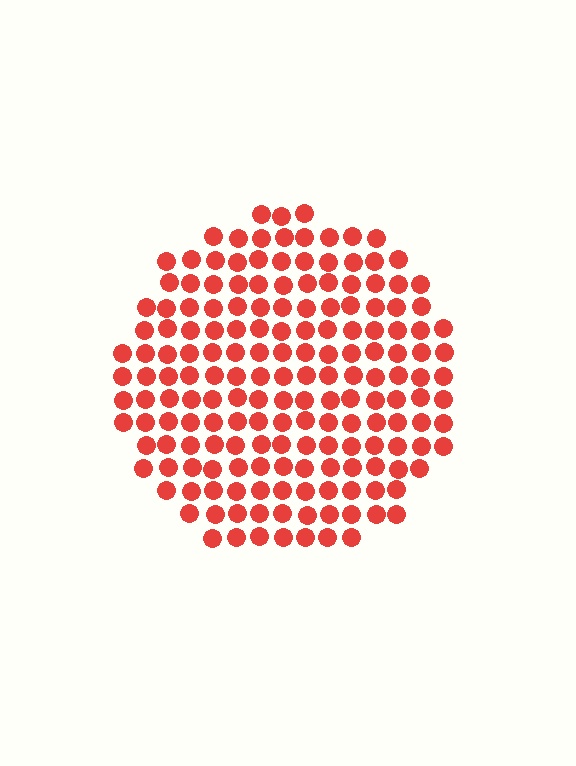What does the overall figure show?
The overall figure shows a circle.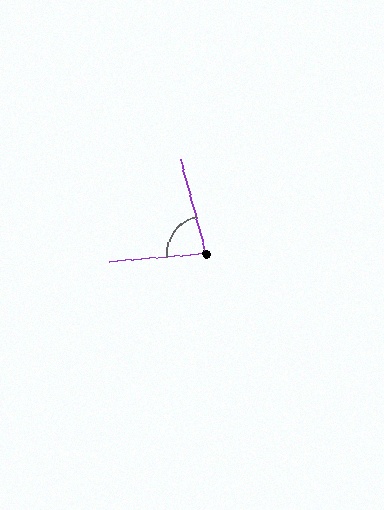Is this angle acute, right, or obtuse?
It is acute.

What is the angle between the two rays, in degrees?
Approximately 80 degrees.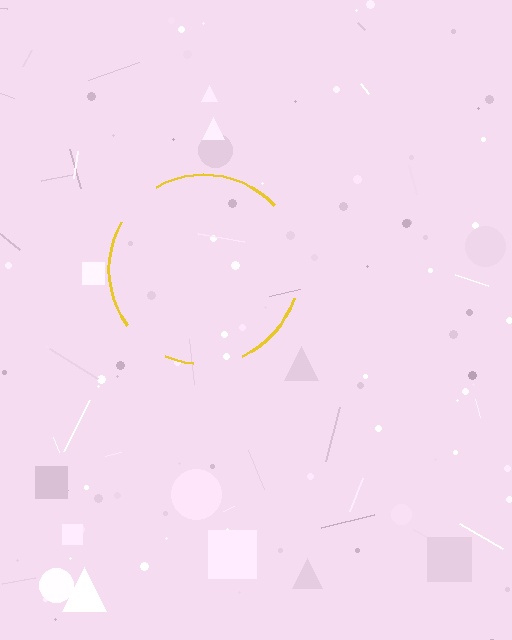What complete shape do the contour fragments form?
The contour fragments form a circle.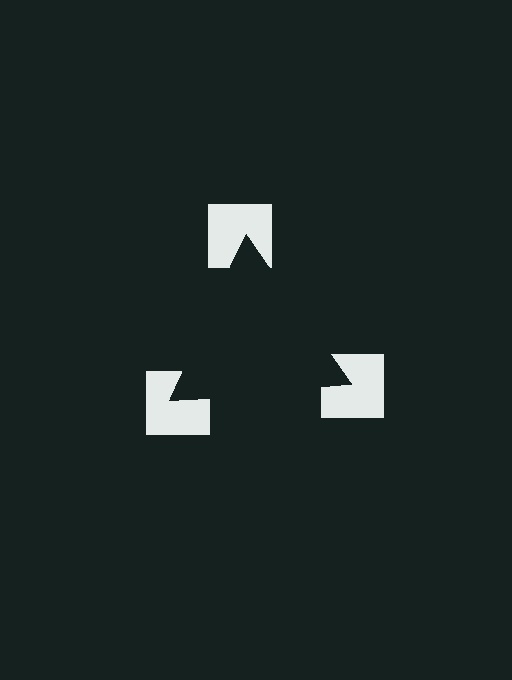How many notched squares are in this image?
There are 3 — one at each vertex of the illusory triangle.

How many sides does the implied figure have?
3 sides.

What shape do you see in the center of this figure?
An illusory triangle — its edges are inferred from the aligned wedge cuts in the notched squares, not physically drawn.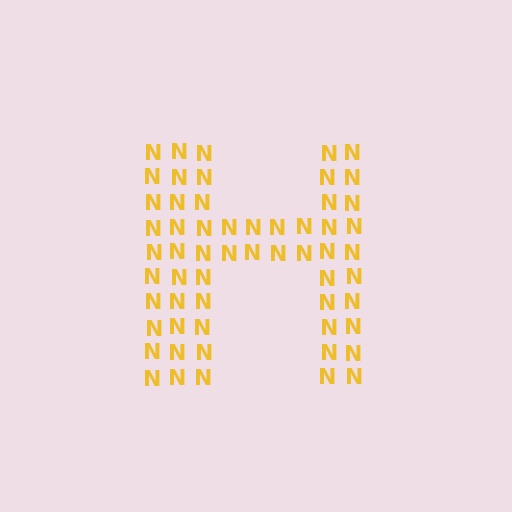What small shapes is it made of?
It is made of small letter N's.